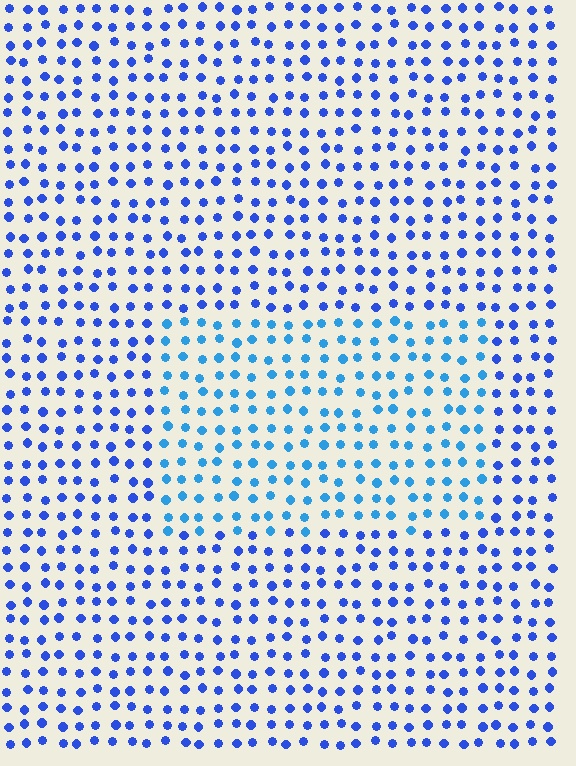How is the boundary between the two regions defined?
The boundary is defined purely by a slight shift in hue (about 26 degrees). Spacing, size, and orientation are identical on both sides.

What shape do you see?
I see a rectangle.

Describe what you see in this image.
The image is filled with small blue elements in a uniform arrangement. A rectangle-shaped region is visible where the elements are tinted to a slightly different hue, forming a subtle color boundary.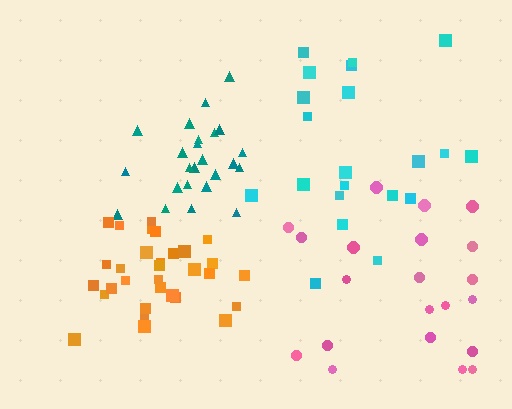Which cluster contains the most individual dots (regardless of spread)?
Orange (31).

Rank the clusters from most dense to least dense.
orange, teal, cyan, pink.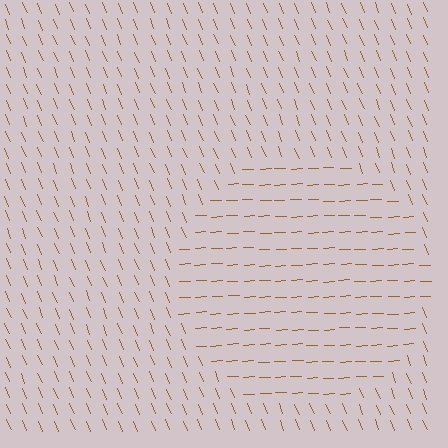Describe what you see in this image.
The image is filled with small brown line segments. A circle region in the image has lines oriented differently from the surrounding lines, creating a visible texture boundary.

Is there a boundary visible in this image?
Yes, there is a texture boundary formed by a change in line orientation.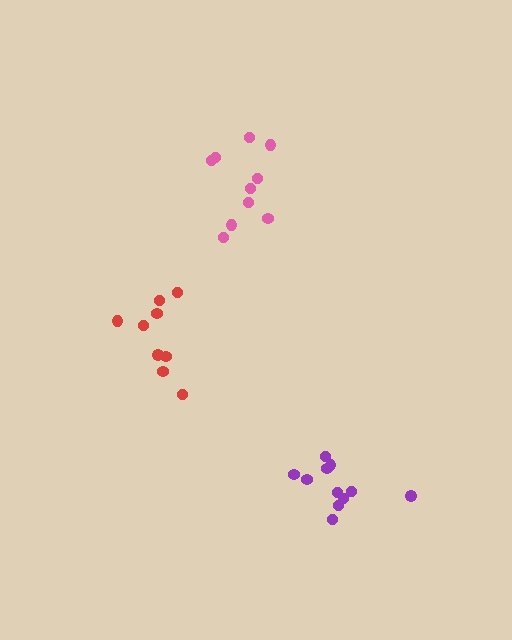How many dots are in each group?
Group 1: 9 dots, Group 2: 11 dots, Group 3: 10 dots (30 total).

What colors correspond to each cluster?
The clusters are colored: red, purple, pink.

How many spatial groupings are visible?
There are 3 spatial groupings.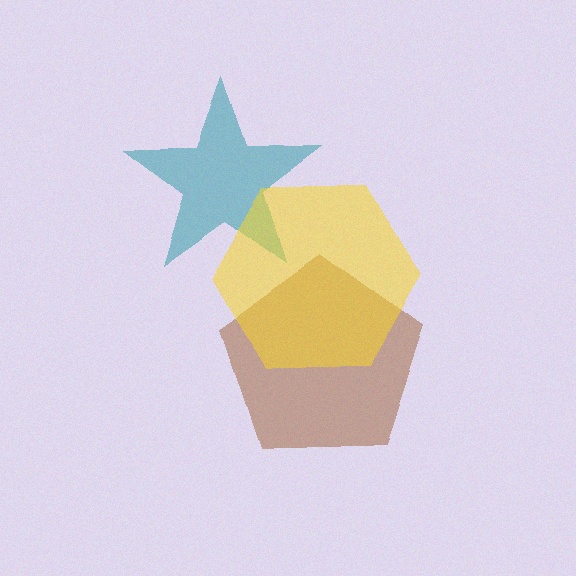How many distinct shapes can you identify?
There are 3 distinct shapes: a teal star, a brown pentagon, a yellow hexagon.